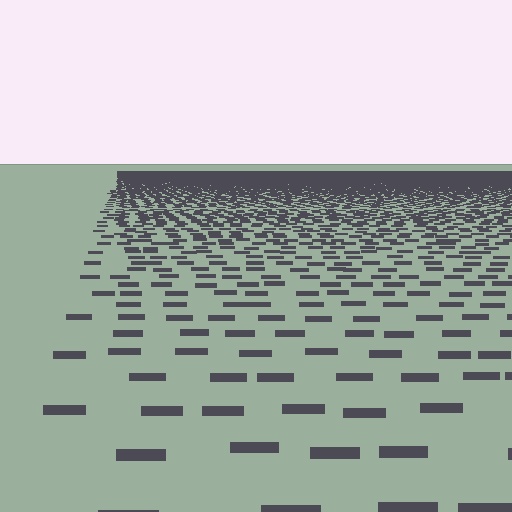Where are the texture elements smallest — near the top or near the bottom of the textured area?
Near the top.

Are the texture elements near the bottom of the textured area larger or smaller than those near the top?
Larger. Near the bottom, elements are closer to the viewer and appear at a bigger on-screen size.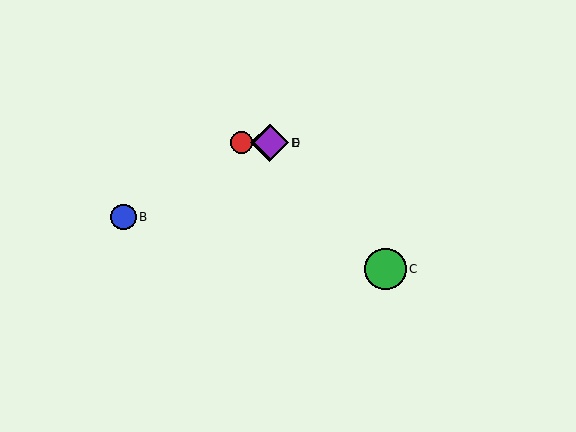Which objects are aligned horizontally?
Objects A, D, E are aligned horizontally.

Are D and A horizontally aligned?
Yes, both are at y≈143.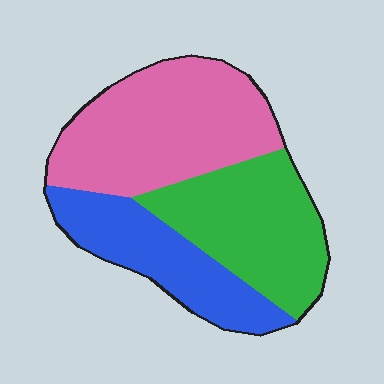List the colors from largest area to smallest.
From largest to smallest: pink, green, blue.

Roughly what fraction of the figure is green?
Green takes up between a quarter and a half of the figure.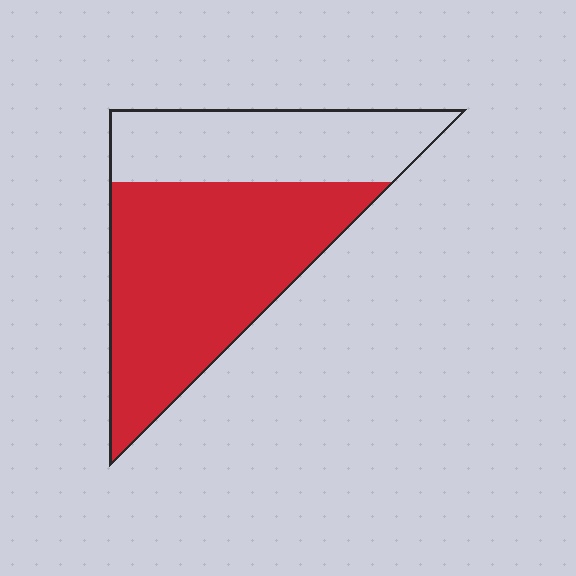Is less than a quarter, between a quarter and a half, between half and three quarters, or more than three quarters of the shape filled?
Between half and three quarters.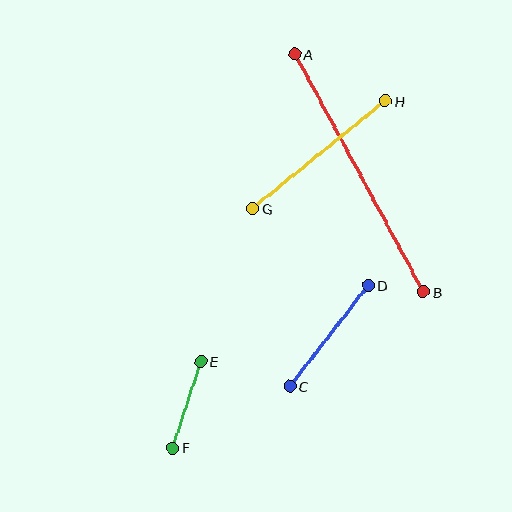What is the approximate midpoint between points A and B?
The midpoint is at approximately (359, 173) pixels.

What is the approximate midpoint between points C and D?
The midpoint is at approximately (329, 336) pixels.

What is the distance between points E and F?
The distance is approximately 91 pixels.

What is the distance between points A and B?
The distance is approximately 270 pixels.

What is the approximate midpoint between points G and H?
The midpoint is at approximately (319, 155) pixels.